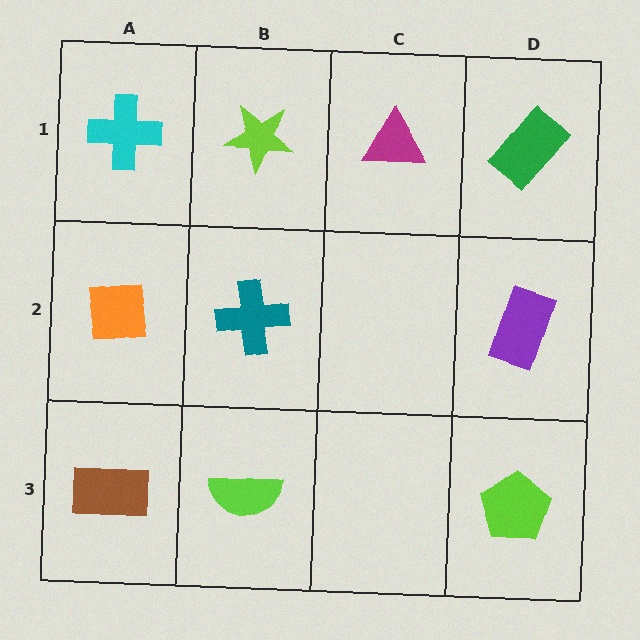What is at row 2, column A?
An orange square.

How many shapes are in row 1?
4 shapes.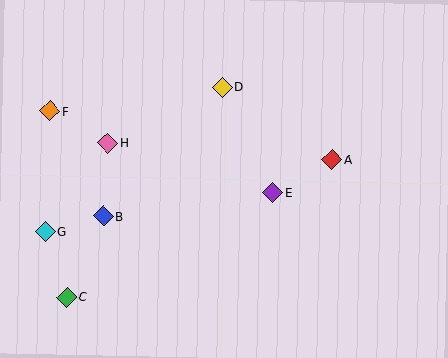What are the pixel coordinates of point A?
Point A is at (332, 159).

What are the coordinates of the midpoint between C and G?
The midpoint between C and G is at (56, 264).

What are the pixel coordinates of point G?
Point G is at (45, 232).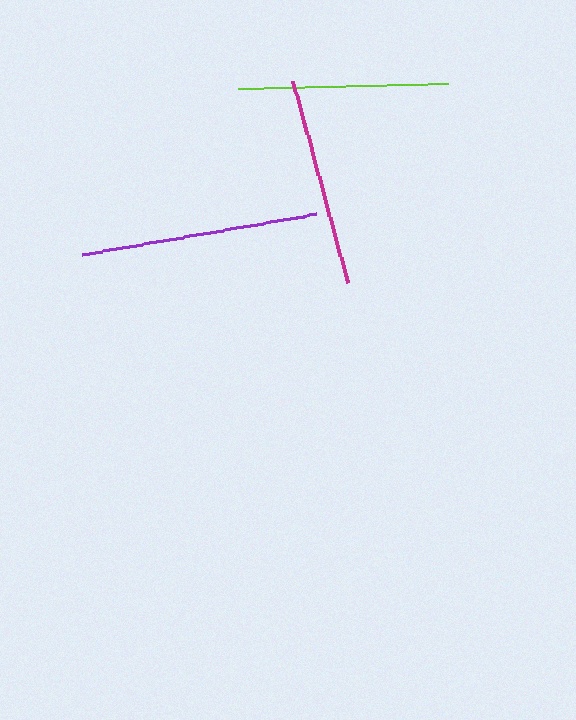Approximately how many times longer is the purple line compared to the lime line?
The purple line is approximately 1.1 times the length of the lime line.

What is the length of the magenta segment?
The magenta segment is approximately 209 pixels long.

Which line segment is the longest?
The purple line is the longest at approximately 238 pixels.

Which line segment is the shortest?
The magenta line is the shortest at approximately 209 pixels.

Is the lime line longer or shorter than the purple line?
The purple line is longer than the lime line.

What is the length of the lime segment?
The lime segment is approximately 209 pixels long.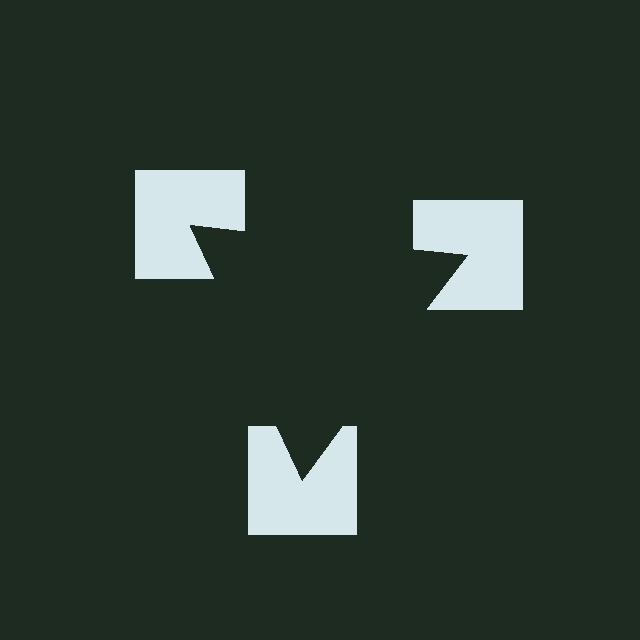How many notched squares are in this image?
There are 3 — one at each vertex of the illusory triangle.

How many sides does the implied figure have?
3 sides.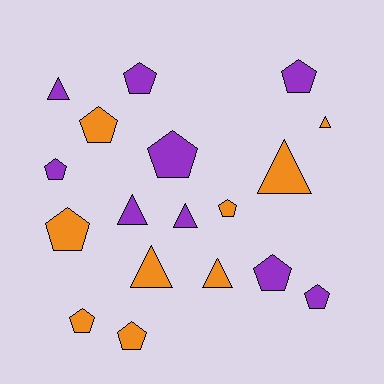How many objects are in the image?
There are 18 objects.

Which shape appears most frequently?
Pentagon, with 11 objects.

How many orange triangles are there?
There are 4 orange triangles.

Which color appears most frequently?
Purple, with 9 objects.